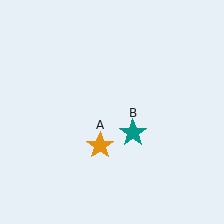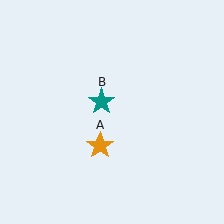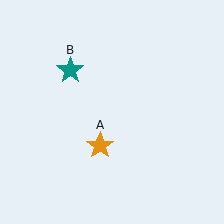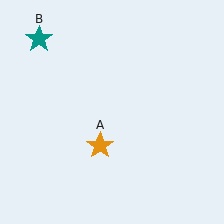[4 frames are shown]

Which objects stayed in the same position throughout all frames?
Orange star (object A) remained stationary.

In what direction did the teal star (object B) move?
The teal star (object B) moved up and to the left.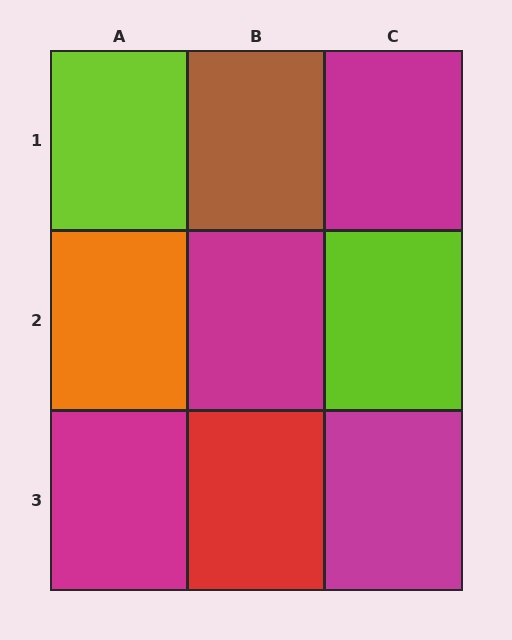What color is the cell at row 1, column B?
Brown.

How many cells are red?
1 cell is red.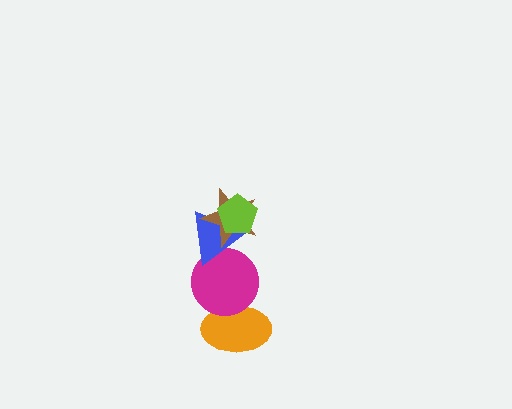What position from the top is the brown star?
The brown star is 2nd from the top.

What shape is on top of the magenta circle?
The blue triangle is on top of the magenta circle.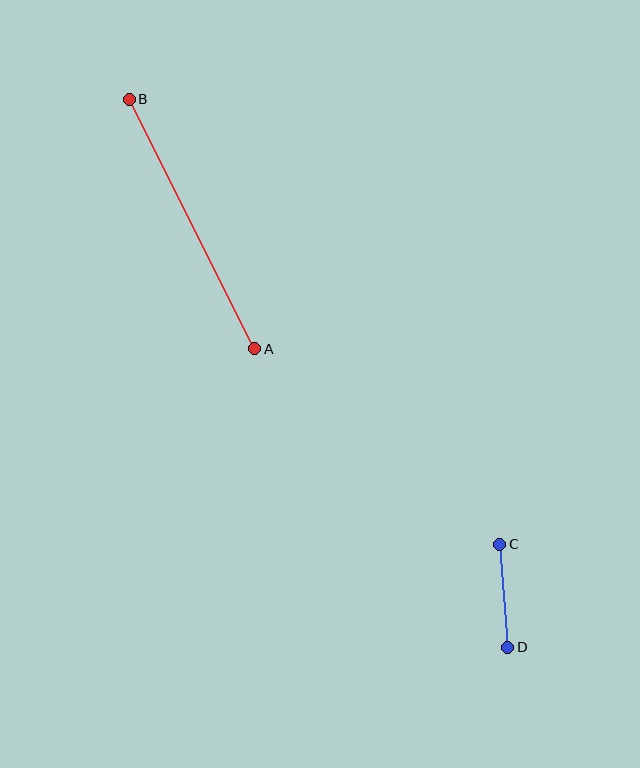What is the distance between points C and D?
The distance is approximately 103 pixels.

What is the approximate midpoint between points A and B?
The midpoint is at approximately (192, 224) pixels.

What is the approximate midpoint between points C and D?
The midpoint is at approximately (504, 596) pixels.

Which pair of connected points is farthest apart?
Points A and B are farthest apart.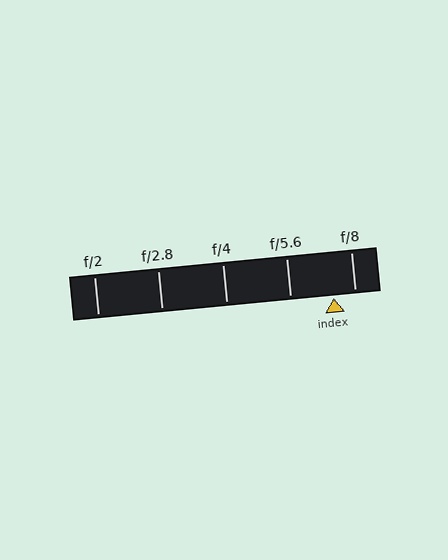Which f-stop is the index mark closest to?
The index mark is closest to f/8.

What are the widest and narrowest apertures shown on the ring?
The widest aperture shown is f/2 and the narrowest is f/8.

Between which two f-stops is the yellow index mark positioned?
The index mark is between f/5.6 and f/8.